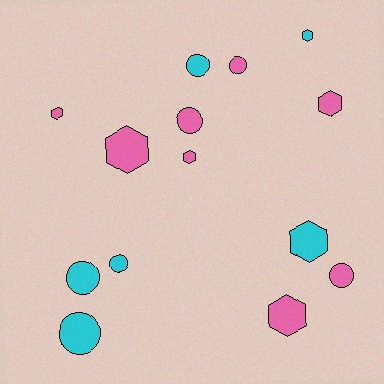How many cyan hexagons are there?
There are 2 cyan hexagons.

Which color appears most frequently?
Pink, with 8 objects.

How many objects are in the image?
There are 14 objects.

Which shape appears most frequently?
Hexagon, with 7 objects.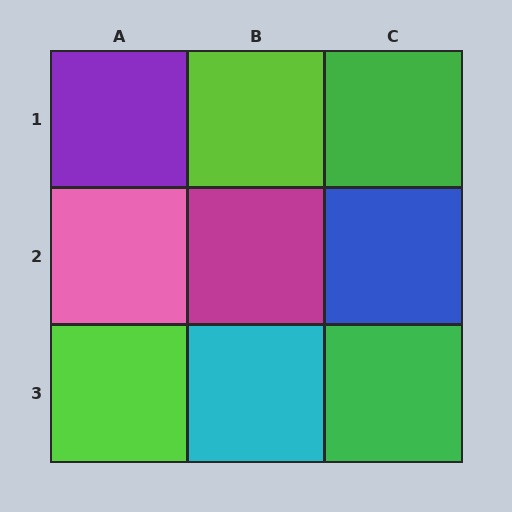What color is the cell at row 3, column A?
Lime.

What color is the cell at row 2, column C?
Blue.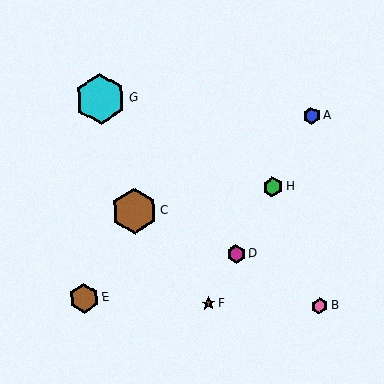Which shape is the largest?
The cyan hexagon (labeled G) is the largest.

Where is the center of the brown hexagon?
The center of the brown hexagon is at (134, 211).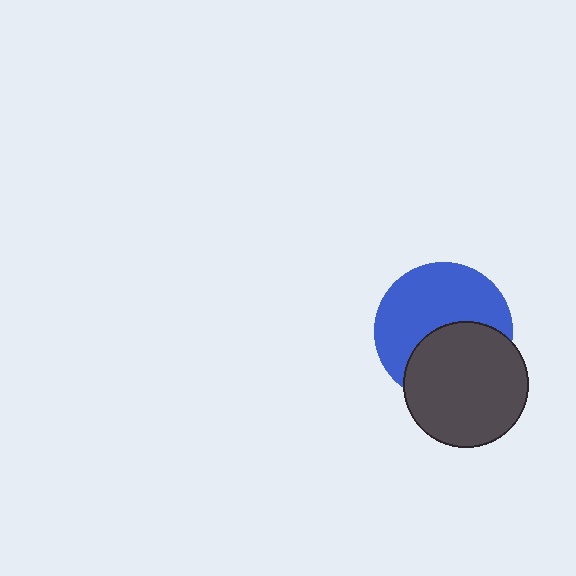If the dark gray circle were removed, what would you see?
You would see the complete blue circle.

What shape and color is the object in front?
The object in front is a dark gray circle.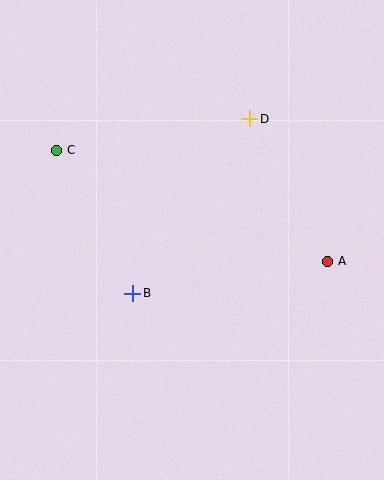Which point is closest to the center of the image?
Point B at (133, 293) is closest to the center.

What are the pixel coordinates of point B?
Point B is at (133, 293).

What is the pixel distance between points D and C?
The distance between D and C is 196 pixels.